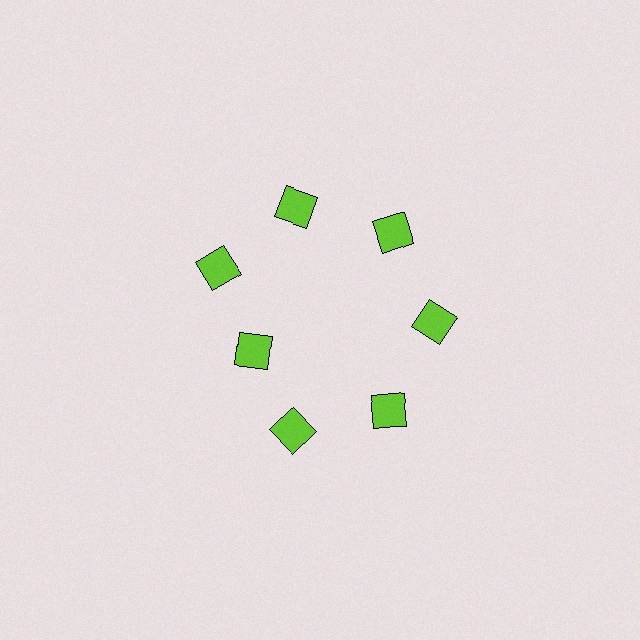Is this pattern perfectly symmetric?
No. The 7 lime diamonds are arranged in a ring, but one element near the 8 o'clock position is pulled inward toward the center, breaking the 7-fold rotational symmetry.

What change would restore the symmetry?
The symmetry would be restored by moving it outward, back onto the ring so that all 7 diamonds sit at equal angles and equal distance from the center.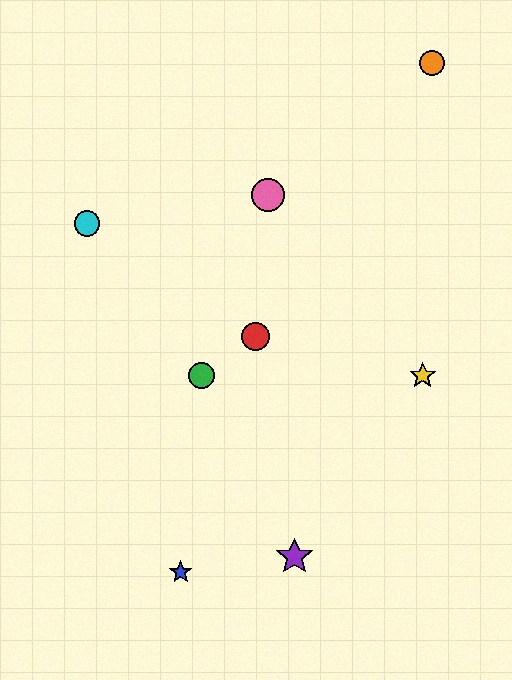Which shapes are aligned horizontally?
The green circle, the yellow star are aligned horizontally.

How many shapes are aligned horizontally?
2 shapes (the green circle, the yellow star) are aligned horizontally.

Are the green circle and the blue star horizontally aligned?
No, the green circle is at y≈376 and the blue star is at y≈572.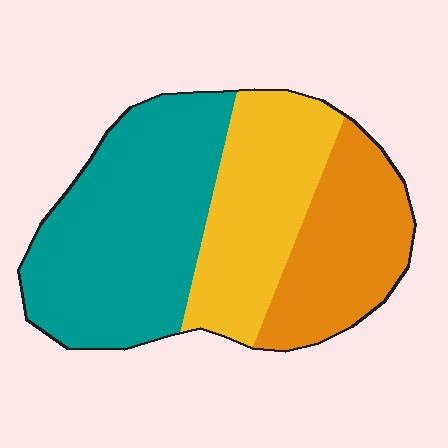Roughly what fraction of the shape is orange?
Orange takes up between a quarter and a half of the shape.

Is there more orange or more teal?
Teal.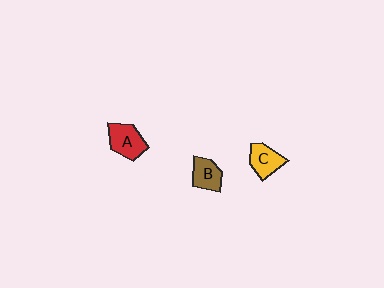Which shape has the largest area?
Shape A (red).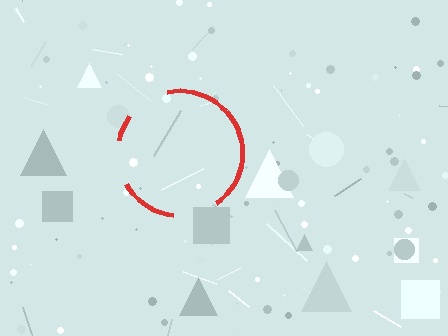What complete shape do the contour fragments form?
The contour fragments form a circle.